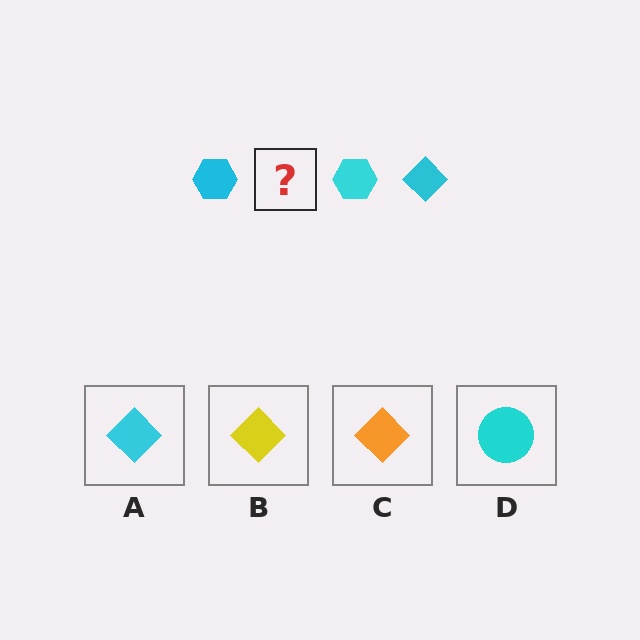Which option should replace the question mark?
Option A.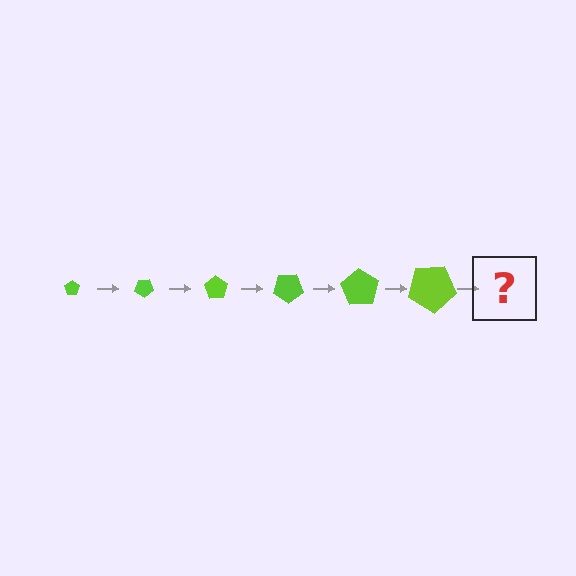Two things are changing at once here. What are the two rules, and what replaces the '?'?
The two rules are that the pentagon grows larger each step and it rotates 35 degrees each step. The '?' should be a pentagon, larger than the previous one and rotated 210 degrees from the start.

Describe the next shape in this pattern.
It should be a pentagon, larger than the previous one and rotated 210 degrees from the start.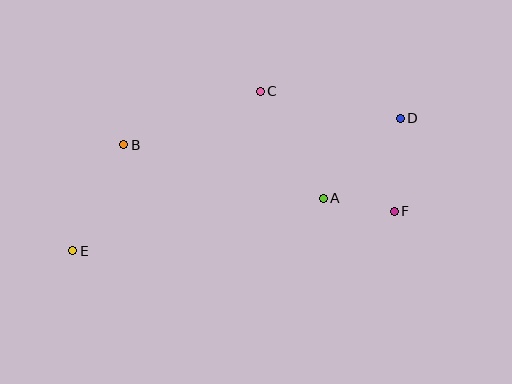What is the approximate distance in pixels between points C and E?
The distance between C and E is approximately 246 pixels.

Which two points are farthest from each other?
Points D and E are farthest from each other.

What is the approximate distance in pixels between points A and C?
The distance between A and C is approximately 124 pixels.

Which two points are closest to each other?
Points A and F are closest to each other.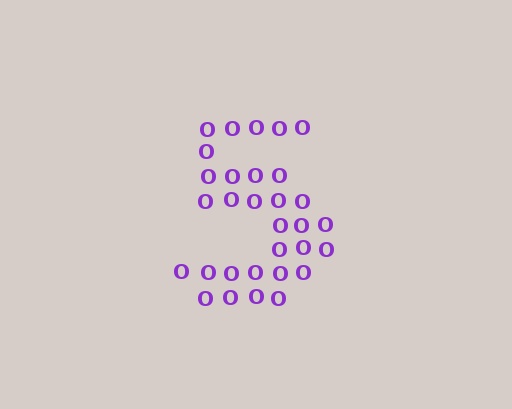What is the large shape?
The large shape is the digit 5.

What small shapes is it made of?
It is made of small letter O's.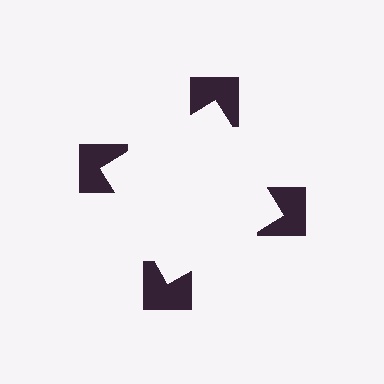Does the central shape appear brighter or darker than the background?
It typically appears slightly brighter than the background, even though no actual brightness change is drawn.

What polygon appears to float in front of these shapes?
An illusory square — its edges are inferred from the aligned wedge cuts in the notched squares, not physically drawn.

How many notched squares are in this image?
There are 4 — one at each vertex of the illusory square.